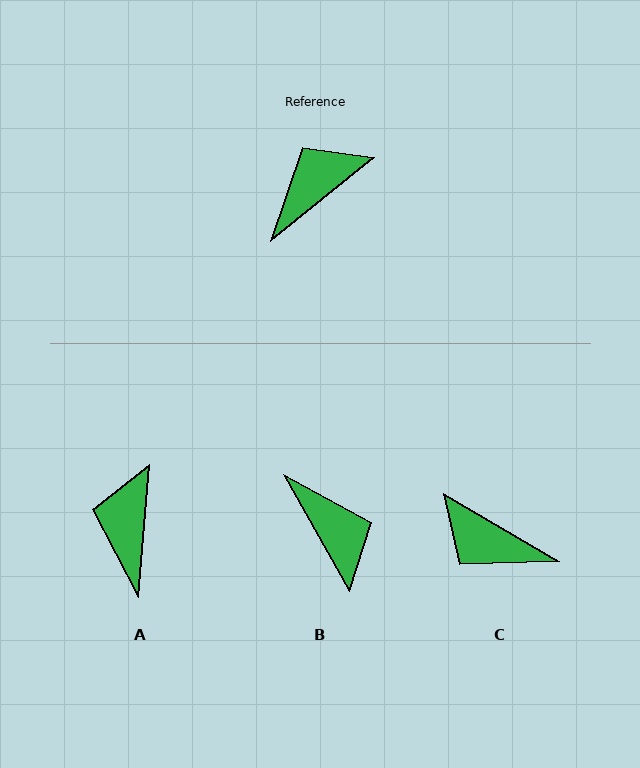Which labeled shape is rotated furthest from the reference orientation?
C, about 110 degrees away.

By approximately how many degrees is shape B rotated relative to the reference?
Approximately 99 degrees clockwise.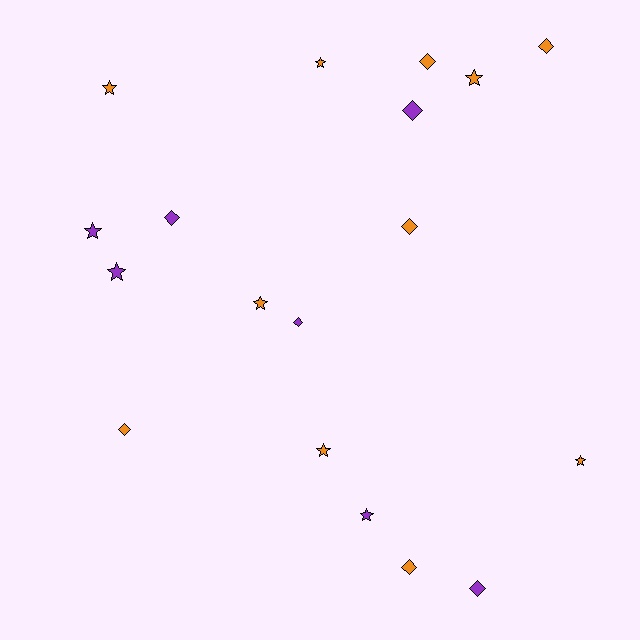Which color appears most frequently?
Orange, with 11 objects.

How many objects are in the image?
There are 18 objects.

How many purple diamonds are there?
There are 4 purple diamonds.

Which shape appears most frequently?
Diamond, with 9 objects.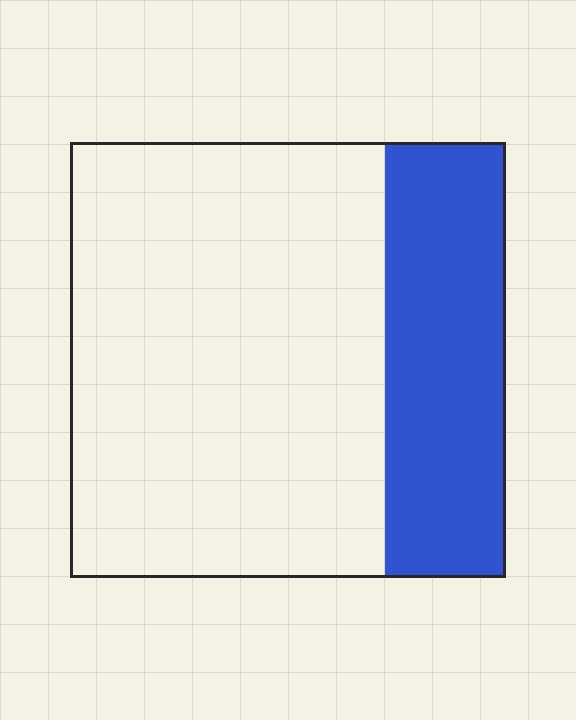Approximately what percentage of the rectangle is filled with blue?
Approximately 30%.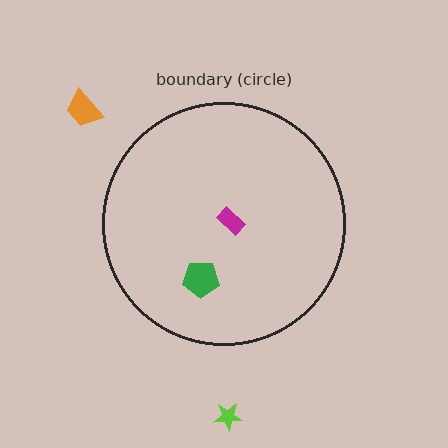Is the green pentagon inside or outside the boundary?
Inside.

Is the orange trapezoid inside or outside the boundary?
Outside.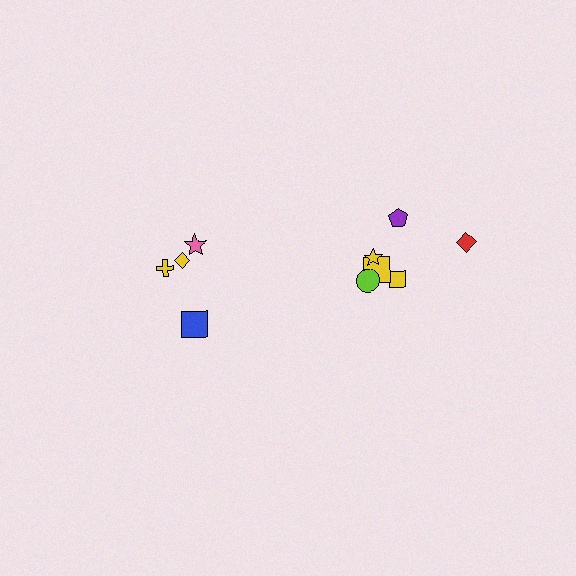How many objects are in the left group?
There are 4 objects.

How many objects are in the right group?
There are 6 objects.